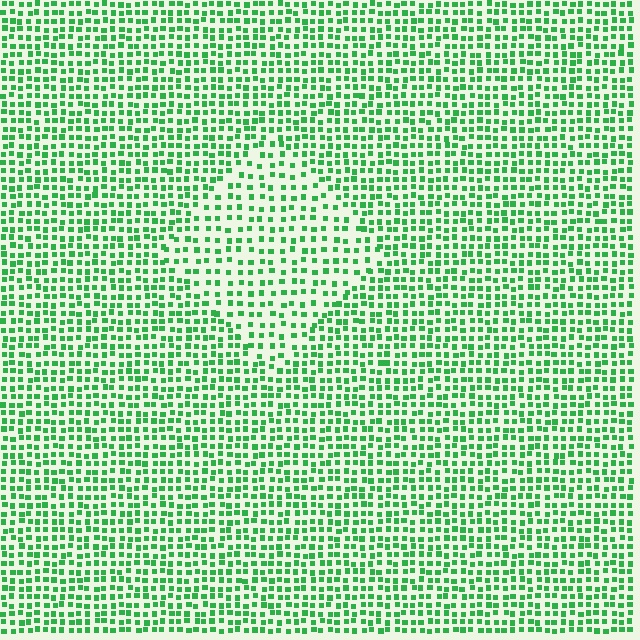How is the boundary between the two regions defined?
The boundary is defined by a change in element density (approximately 1.6x ratio). All elements are the same color, size, and shape.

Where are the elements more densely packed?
The elements are more densely packed outside the diamond boundary.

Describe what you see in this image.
The image contains small green elements arranged at two different densities. A diamond-shaped region is visible where the elements are less densely packed than the surrounding area.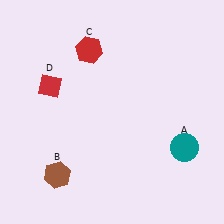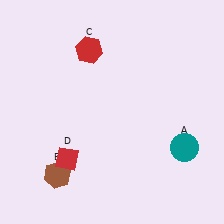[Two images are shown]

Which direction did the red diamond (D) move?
The red diamond (D) moved down.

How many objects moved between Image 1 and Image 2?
1 object moved between the two images.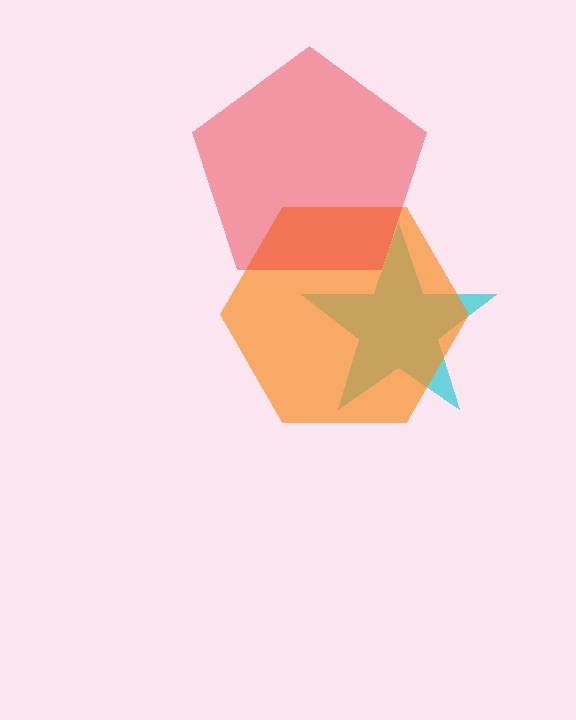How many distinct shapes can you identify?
There are 3 distinct shapes: a cyan star, an orange hexagon, a red pentagon.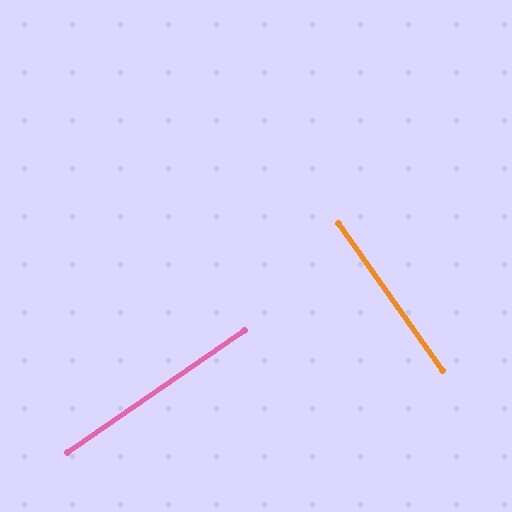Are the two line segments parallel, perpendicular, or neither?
Perpendicular — they meet at approximately 89°.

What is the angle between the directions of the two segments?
Approximately 89 degrees.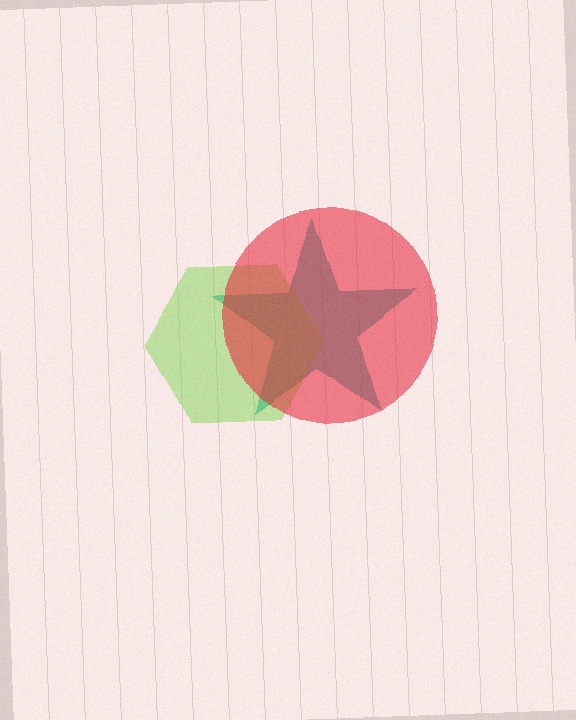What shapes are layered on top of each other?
The layered shapes are: a teal star, a lime hexagon, a red circle.